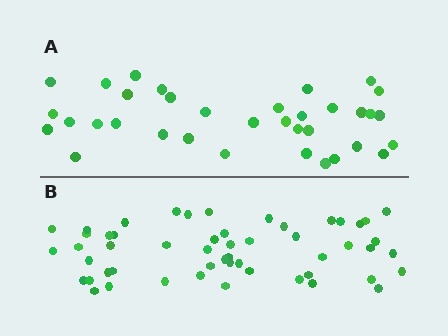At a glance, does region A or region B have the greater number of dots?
Region B (the bottom region) has more dots.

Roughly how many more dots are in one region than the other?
Region B has approximately 20 more dots than region A.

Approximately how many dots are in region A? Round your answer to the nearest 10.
About 40 dots. (The exact count is 35, which rounds to 40.)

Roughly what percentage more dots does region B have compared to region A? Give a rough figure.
About 50% more.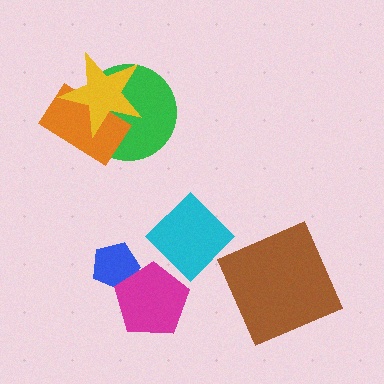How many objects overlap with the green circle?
2 objects overlap with the green circle.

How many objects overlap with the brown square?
0 objects overlap with the brown square.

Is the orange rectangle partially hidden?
Yes, it is partially covered by another shape.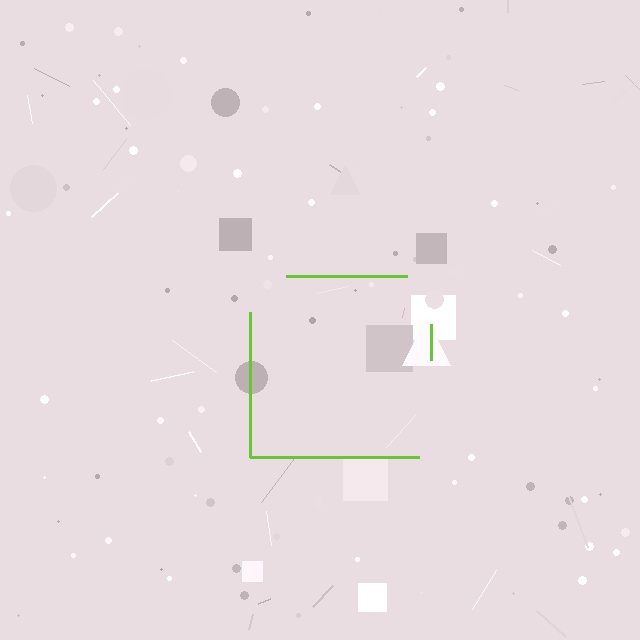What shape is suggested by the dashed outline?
The dashed outline suggests a square.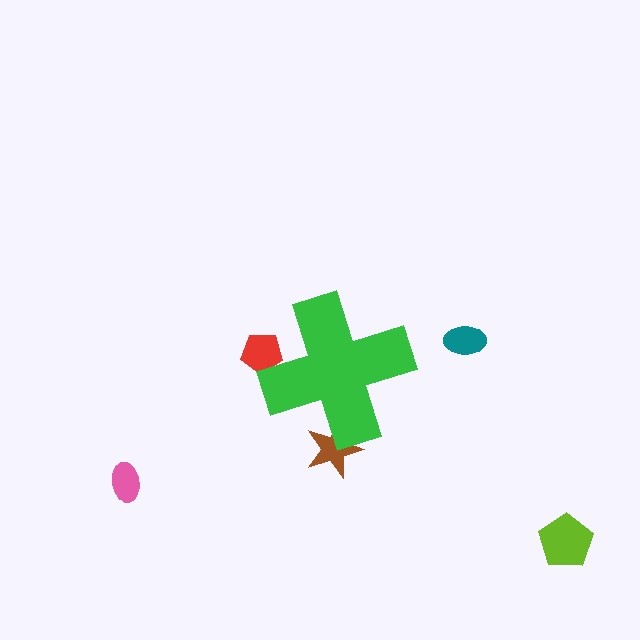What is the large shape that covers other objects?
A green cross.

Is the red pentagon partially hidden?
Yes, the red pentagon is partially hidden behind the green cross.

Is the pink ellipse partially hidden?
No, the pink ellipse is fully visible.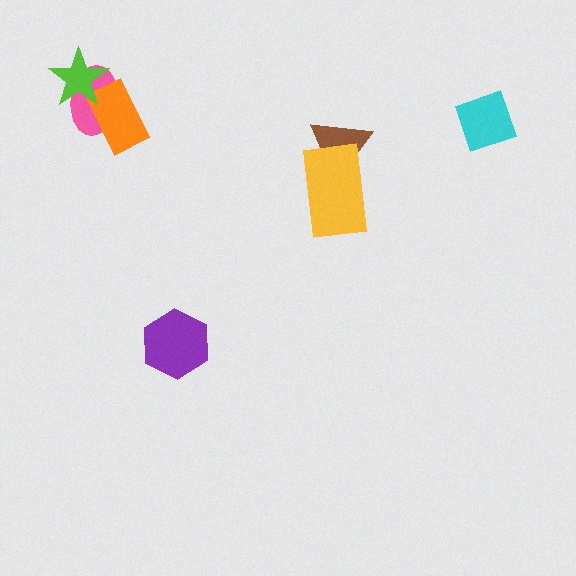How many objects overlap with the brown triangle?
1 object overlaps with the brown triangle.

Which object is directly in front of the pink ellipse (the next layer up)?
The orange rectangle is directly in front of the pink ellipse.